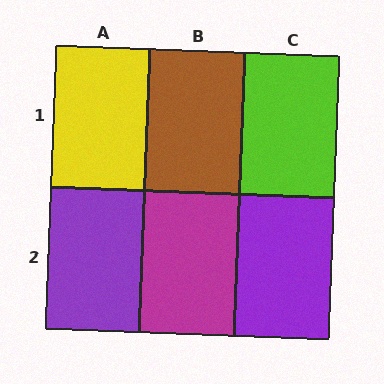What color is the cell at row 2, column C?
Purple.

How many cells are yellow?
1 cell is yellow.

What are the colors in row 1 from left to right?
Yellow, brown, lime.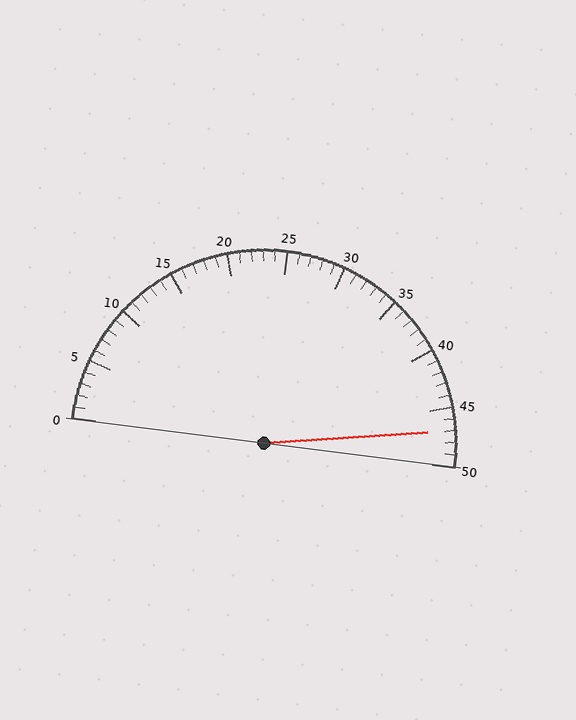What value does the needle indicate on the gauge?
The needle indicates approximately 47.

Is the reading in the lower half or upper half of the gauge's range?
The reading is in the upper half of the range (0 to 50).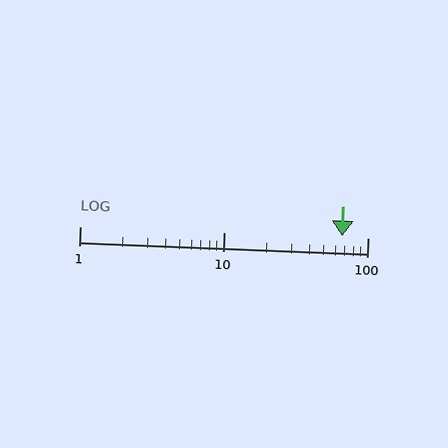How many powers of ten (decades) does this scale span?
The scale spans 2 decades, from 1 to 100.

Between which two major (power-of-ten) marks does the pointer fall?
The pointer is between 10 and 100.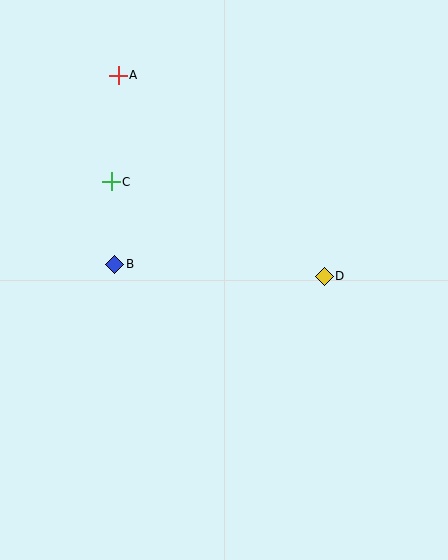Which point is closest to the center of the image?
Point D at (324, 276) is closest to the center.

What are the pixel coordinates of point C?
Point C is at (111, 182).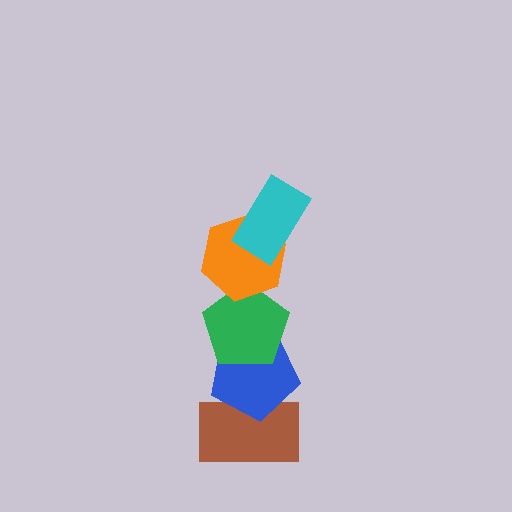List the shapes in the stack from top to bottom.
From top to bottom: the cyan rectangle, the orange hexagon, the green pentagon, the blue pentagon, the brown rectangle.